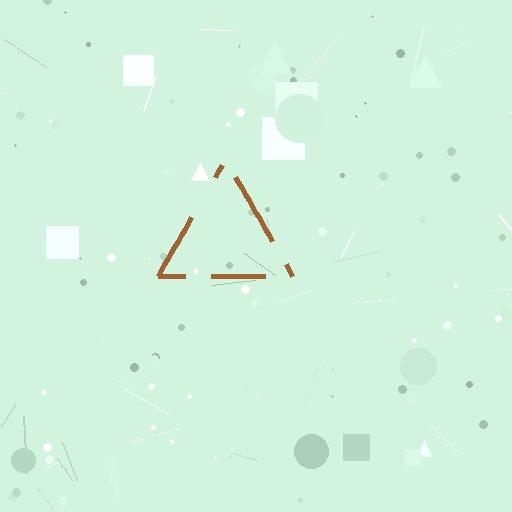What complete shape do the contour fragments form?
The contour fragments form a triangle.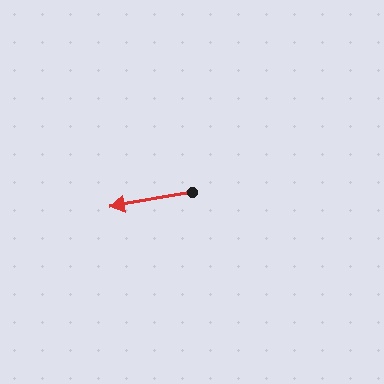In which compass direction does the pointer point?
West.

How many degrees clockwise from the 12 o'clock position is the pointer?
Approximately 260 degrees.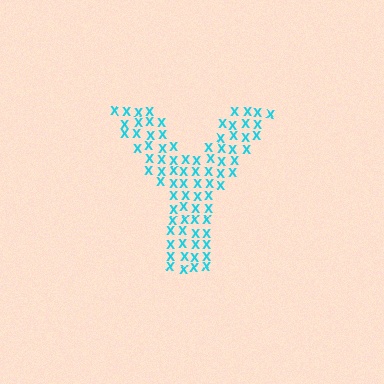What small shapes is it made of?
It is made of small letter X's.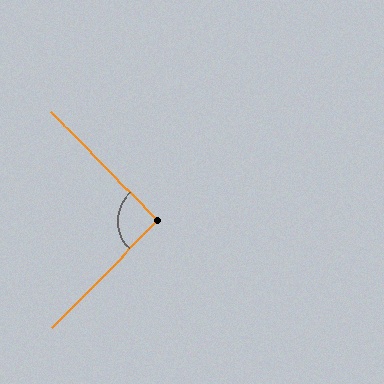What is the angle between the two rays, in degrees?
Approximately 91 degrees.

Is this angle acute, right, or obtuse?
It is approximately a right angle.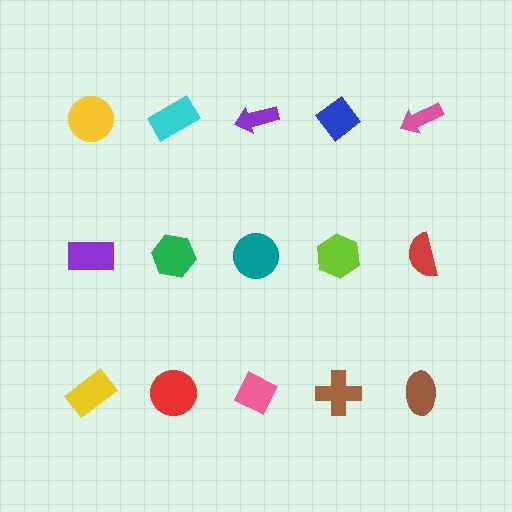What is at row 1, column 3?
A purple arrow.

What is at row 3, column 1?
A yellow rectangle.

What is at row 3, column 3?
A pink diamond.